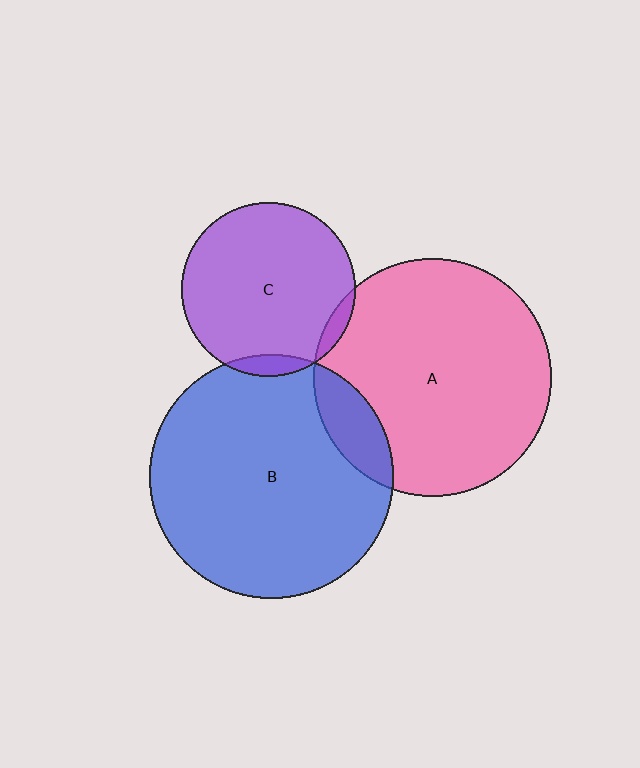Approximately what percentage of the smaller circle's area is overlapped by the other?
Approximately 10%.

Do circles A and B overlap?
Yes.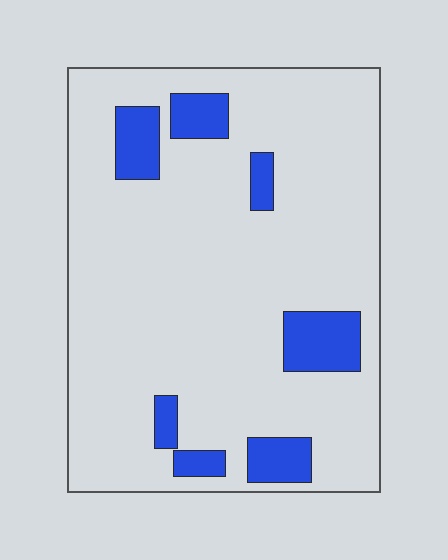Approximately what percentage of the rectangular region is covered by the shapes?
Approximately 15%.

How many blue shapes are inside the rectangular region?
7.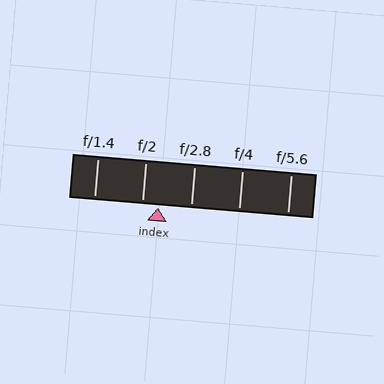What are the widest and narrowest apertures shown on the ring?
The widest aperture shown is f/1.4 and the narrowest is f/5.6.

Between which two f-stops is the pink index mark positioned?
The index mark is between f/2 and f/2.8.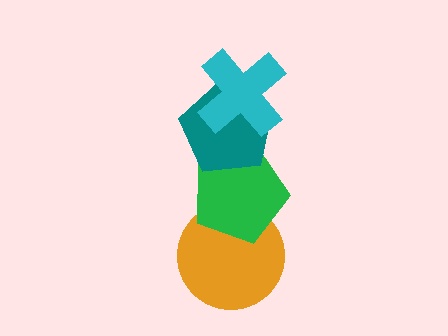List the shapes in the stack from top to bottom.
From top to bottom: the cyan cross, the teal pentagon, the green pentagon, the orange circle.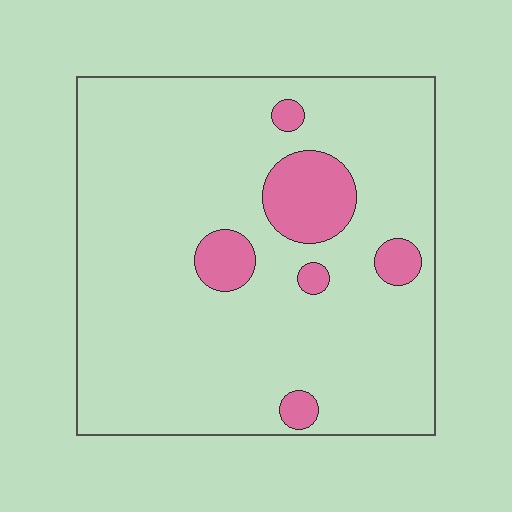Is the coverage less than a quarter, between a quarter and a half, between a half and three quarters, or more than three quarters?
Less than a quarter.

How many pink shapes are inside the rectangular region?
6.